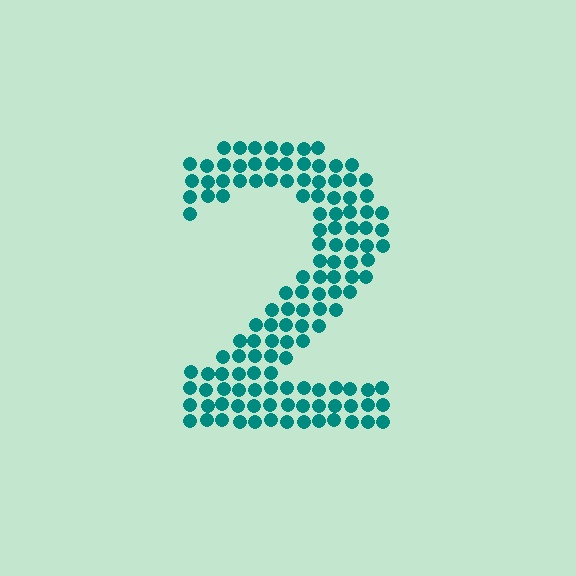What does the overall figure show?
The overall figure shows the digit 2.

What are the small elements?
The small elements are circles.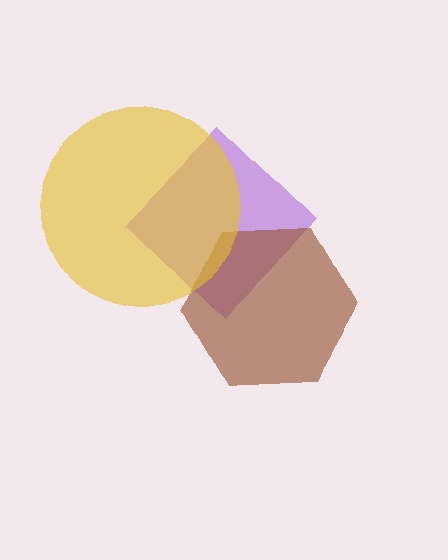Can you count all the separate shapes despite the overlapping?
Yes, there are 3 separate shapes.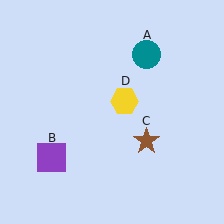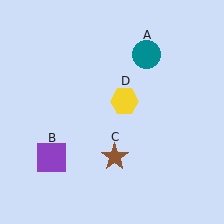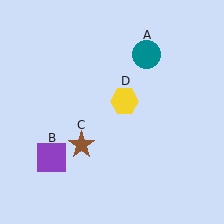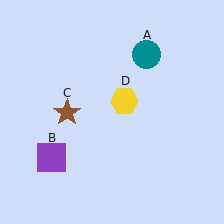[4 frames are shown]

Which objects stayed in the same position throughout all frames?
Teal circle (object A) and purple square (object B) and yellow hexagon (object D) remained stationary.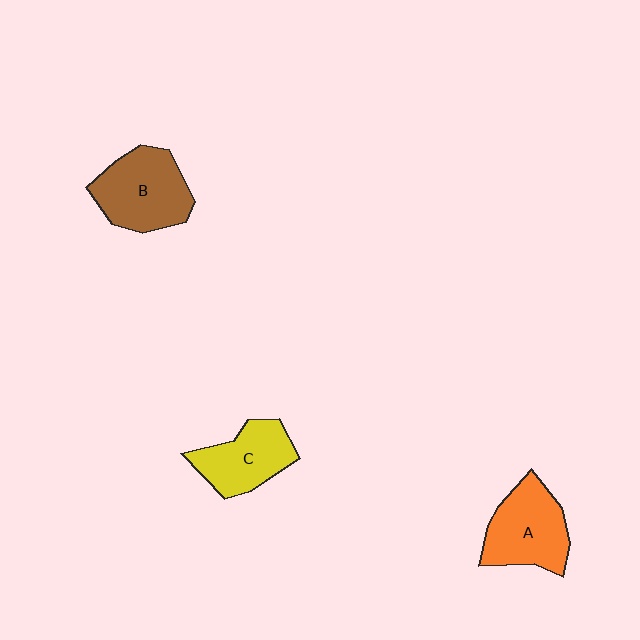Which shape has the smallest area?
Shape C (yellow).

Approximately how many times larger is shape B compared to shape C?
Approximately 1.2 times.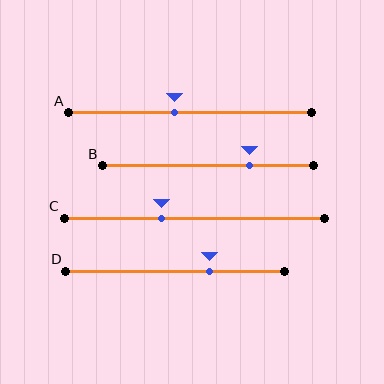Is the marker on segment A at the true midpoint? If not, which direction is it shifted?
No, the marker on segment A is shifted to the left by about 6% of the segment length.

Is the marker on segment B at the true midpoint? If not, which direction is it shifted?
No, the marker on segment B is shifted to the right by about 20% of the segment length.